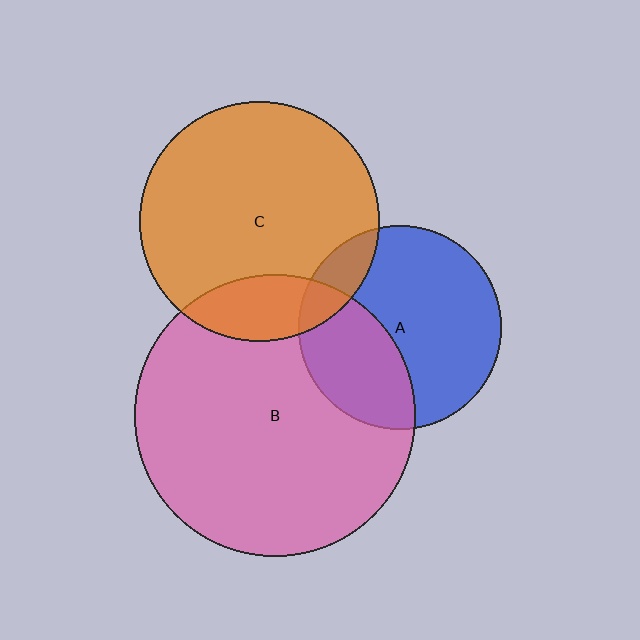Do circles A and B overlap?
Yes.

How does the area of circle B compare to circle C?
Approximately 1.4 times.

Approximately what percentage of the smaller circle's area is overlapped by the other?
Approximately 35%.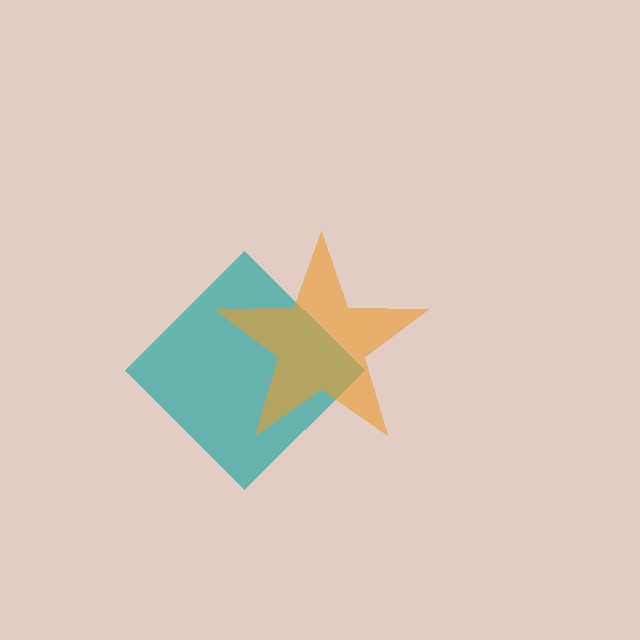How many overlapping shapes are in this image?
There are 2 overlapping shapes in the image.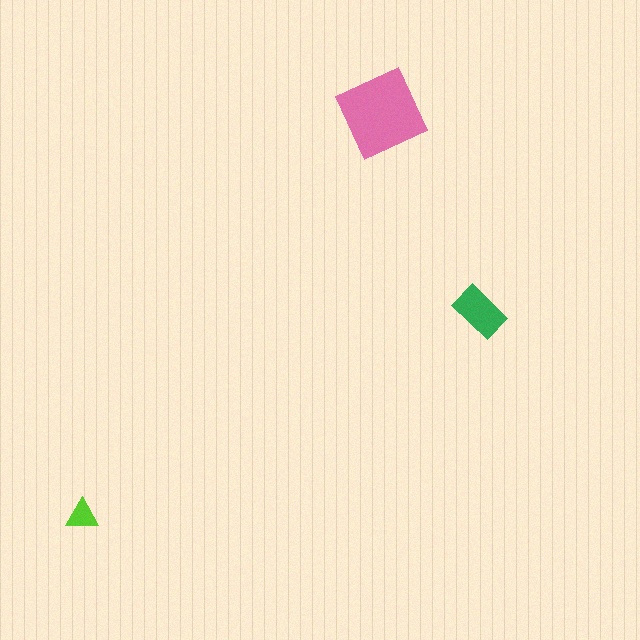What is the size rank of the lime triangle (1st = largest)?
3rd.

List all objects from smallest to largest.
The lime triangle, the green rectangle, the pink diamond.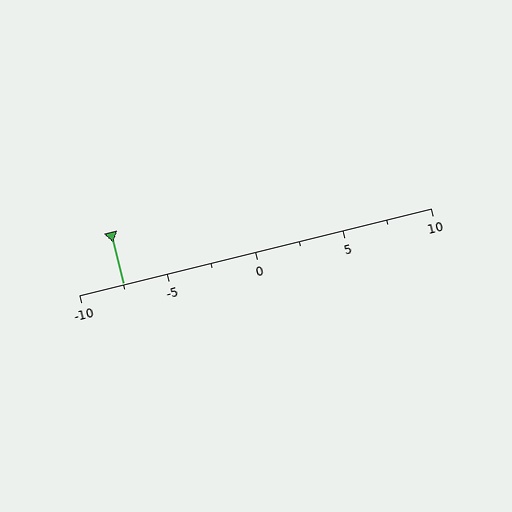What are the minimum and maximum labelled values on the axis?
The axis runs from -10 to 10.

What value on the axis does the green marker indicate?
The marker indicates approximately -7.5.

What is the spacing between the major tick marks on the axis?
The major ticks are spaced 5 apart.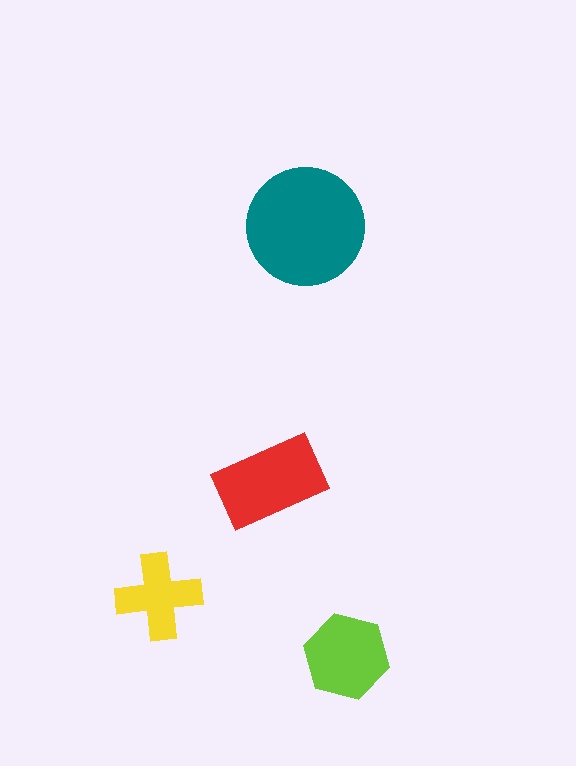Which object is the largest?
The teal circle.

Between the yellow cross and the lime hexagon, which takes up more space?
The lime hexagon.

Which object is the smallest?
The yellow cross.